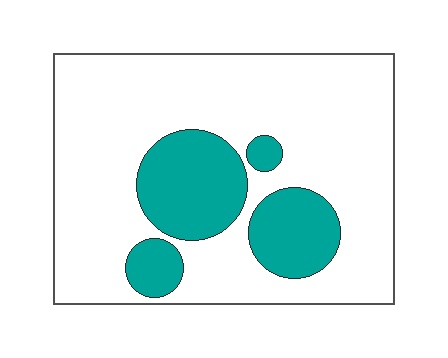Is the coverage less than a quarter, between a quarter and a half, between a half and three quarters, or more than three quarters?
Less than a quarter.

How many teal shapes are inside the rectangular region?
4.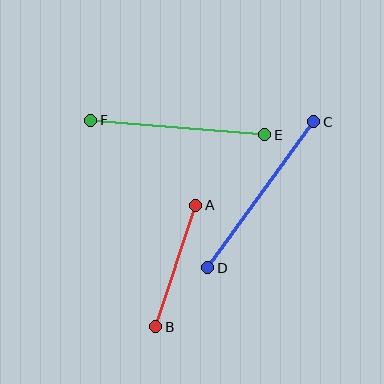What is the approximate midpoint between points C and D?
The midpoint is at approximately (261, 195) pixels.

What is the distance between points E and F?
The distance is approximately 175 pixels.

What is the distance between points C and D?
The distance is approximately 180 pixels.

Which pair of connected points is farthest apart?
Points C and D are farthest apart.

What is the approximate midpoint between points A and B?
The midpoint is at approximately (176, 266) pixels.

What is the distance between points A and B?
The distance is approximately 128 pixels.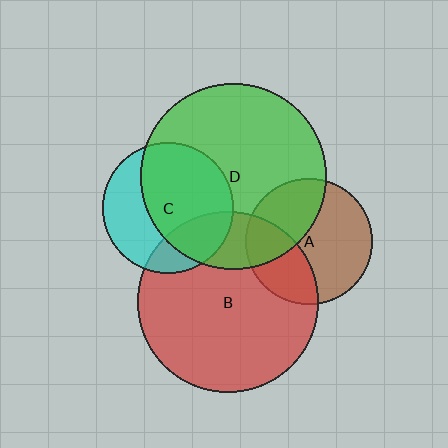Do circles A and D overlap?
Yes.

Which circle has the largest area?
Circle D (green).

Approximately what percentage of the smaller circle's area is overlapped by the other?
Approximately 35%.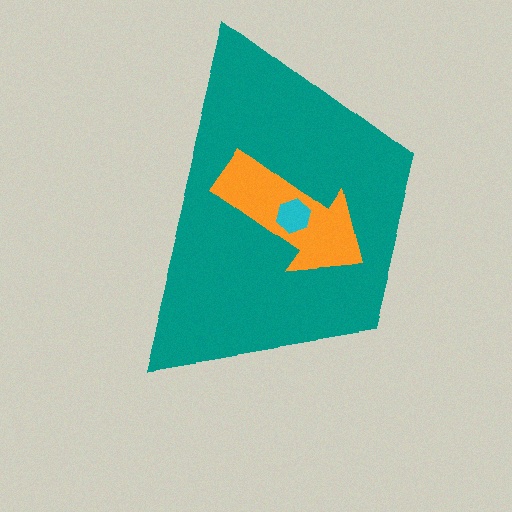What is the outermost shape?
The teal trapezoid.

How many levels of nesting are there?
3.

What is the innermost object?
The cyan hexagon.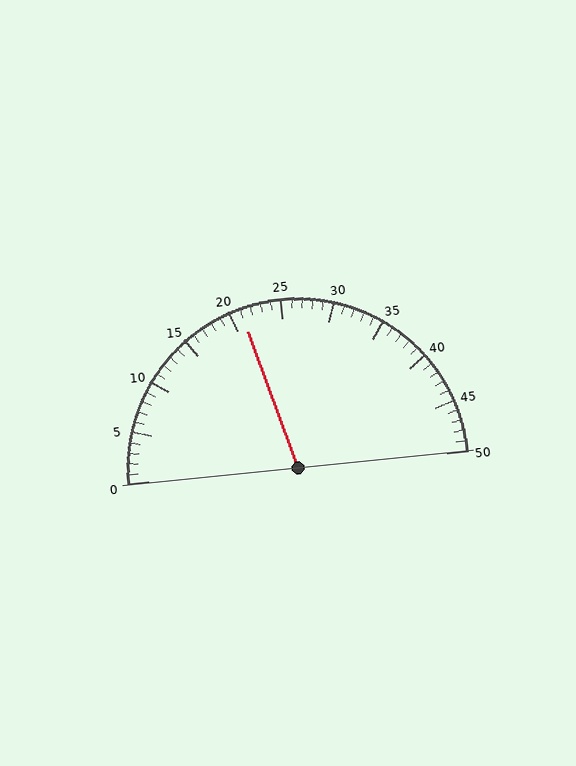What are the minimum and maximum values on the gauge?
The gauge ranges from 0 to 50.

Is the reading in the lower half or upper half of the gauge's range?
The reading is in the lower half of the range (0 to 50).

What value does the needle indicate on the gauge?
The needle indicates approximately 21.